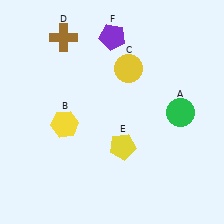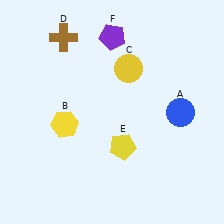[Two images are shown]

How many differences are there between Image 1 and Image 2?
There is 1 difference between the two images.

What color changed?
The circle (A) changed from green in Image 1 to blue in Image 2.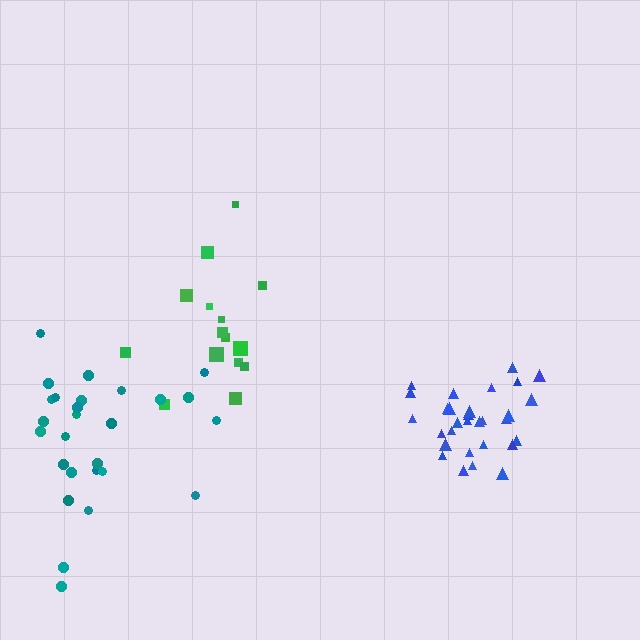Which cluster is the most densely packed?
Blue.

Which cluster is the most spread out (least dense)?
Green.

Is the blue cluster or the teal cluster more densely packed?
Blue.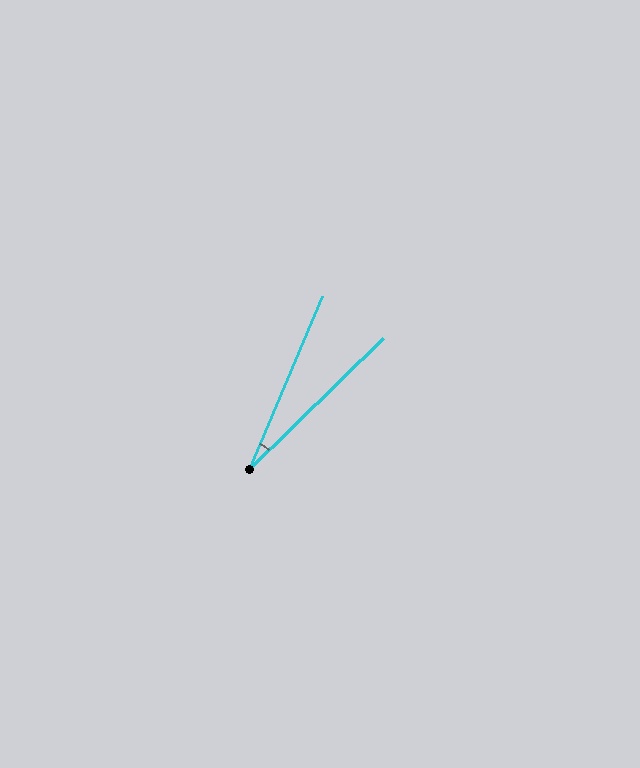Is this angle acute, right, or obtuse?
It is acute.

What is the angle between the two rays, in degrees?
Approximately 23 degrees.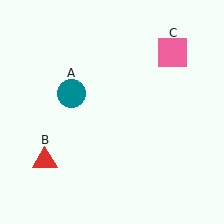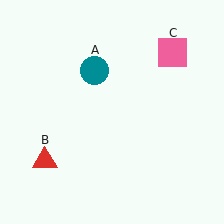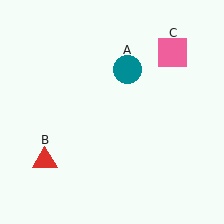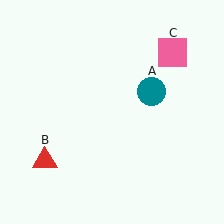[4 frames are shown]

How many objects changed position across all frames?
1 object changed position: teal circle (object A).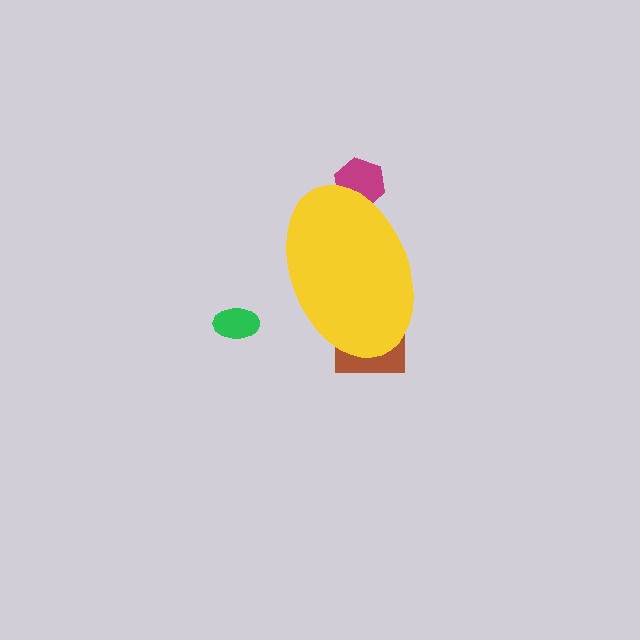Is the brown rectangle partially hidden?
Yes, the brown rectangle is partially hidden behind the yellow ellipse.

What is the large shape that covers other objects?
A yellow ellipse.